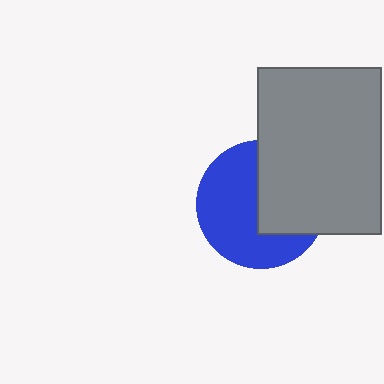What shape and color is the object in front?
The object in front is a gray rectangle.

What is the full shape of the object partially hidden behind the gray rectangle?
The partially hidden object is a blue circle.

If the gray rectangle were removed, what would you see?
You would see the complete blue circle.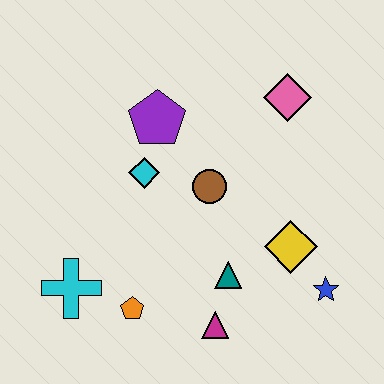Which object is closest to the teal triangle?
The magenta triangle is closest to the teal triangle.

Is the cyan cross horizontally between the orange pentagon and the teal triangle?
No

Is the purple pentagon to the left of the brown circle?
Yes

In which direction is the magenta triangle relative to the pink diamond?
The magenta triangle is below the pink diamond.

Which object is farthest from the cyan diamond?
The blue star is farthest from the cyan diamond.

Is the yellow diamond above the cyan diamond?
No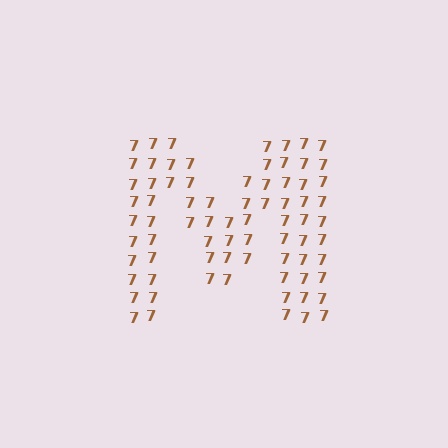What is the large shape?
The large shape is the letter M.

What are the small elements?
The small elements are digit 7's.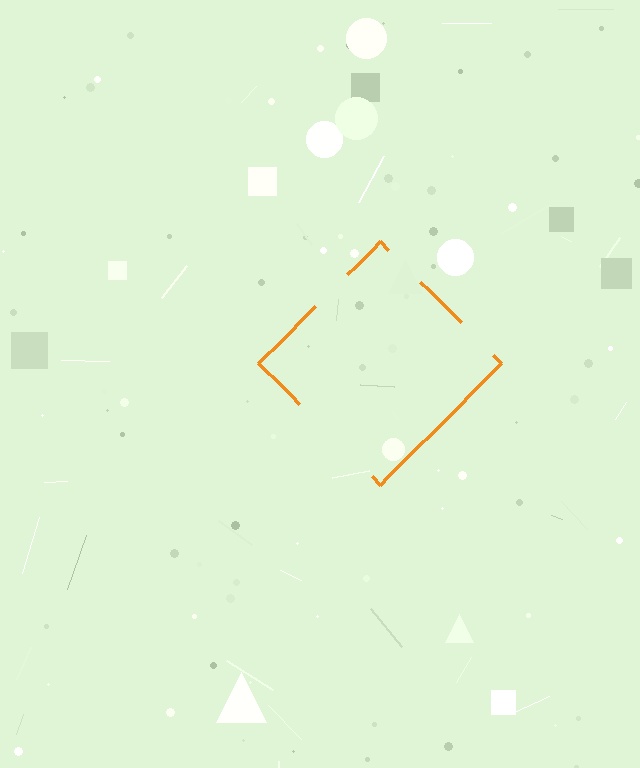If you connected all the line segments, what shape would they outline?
They would outline a diamond.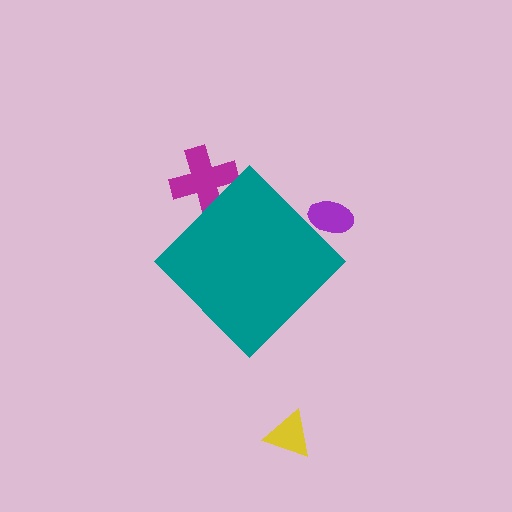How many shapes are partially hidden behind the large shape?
2 shapes are partially hidden.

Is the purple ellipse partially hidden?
Yes, the purple ellipse is partially hidden behind the teal diamond.